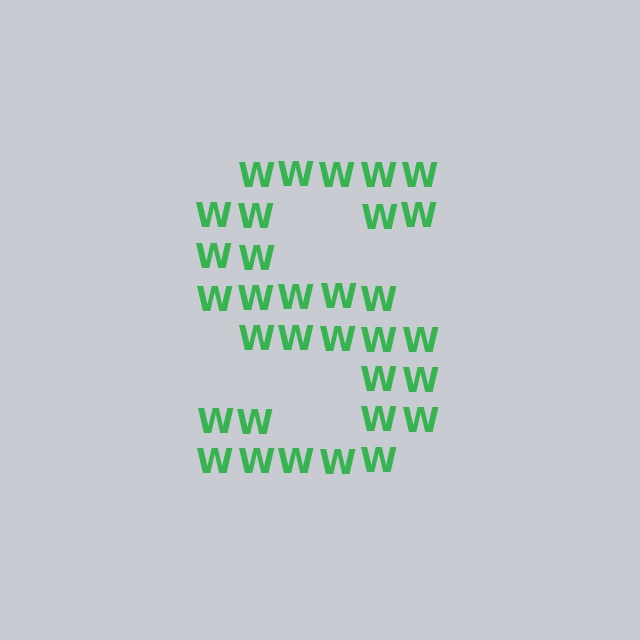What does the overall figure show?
The overall figure shows the letter S.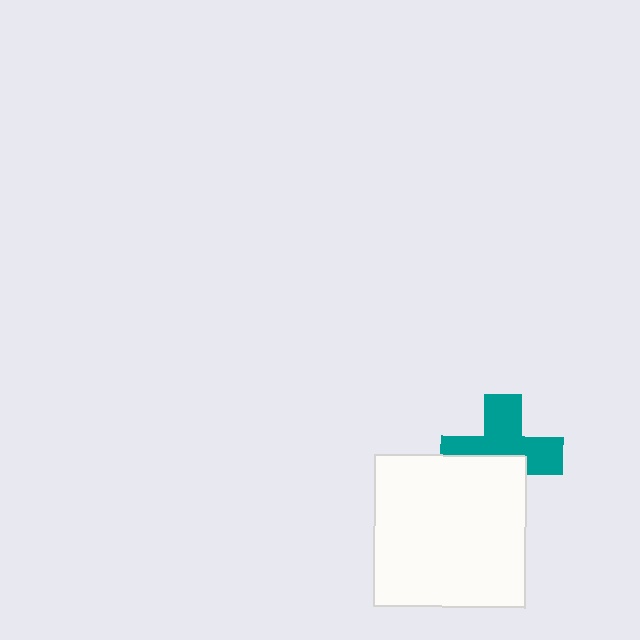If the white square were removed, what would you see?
You would see the complete teal cross.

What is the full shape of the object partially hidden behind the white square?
The partially hidden object is a teal cross.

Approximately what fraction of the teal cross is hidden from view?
Roughly 41% of the teal cross is hidden behind the white square.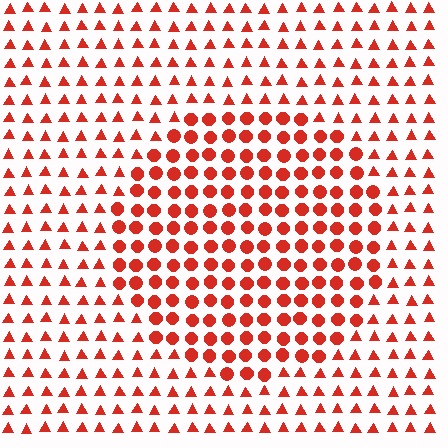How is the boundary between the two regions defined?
The boundary is defined by a change in element shape: circles inside vs. triangles outside. All elements share the same color and spacing.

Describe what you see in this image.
The image is filled with small red elements arranged in a uniform grid. A circle-shaped region contains circles, while the surrounding area contains triangles. The boundary is defined purely by the change in element shape.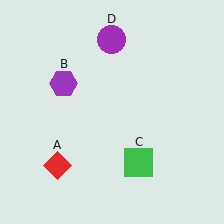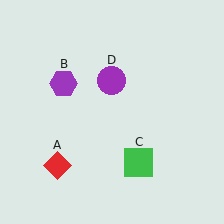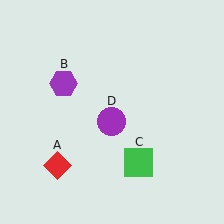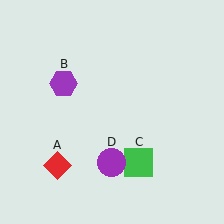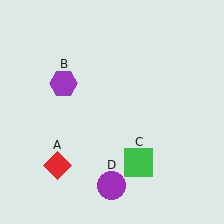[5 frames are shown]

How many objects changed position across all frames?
1 object changed position: purple circle (object D).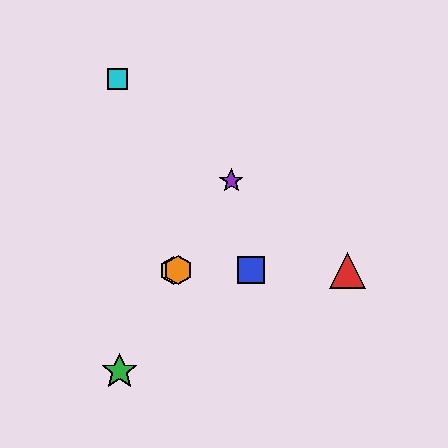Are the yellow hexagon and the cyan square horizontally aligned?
No, the yellow hexagon is at y≈270 and the cyan square is at y≈79.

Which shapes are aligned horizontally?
The red triangle, the blue square, the yellow hexagon, the orange hexagon are aligned horizontally.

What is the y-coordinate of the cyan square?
The cyan square is at y≈79.